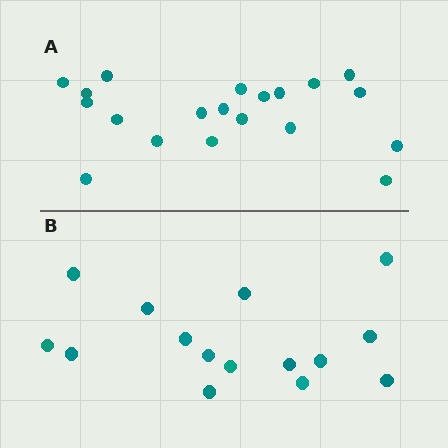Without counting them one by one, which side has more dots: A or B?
Region A (the top region) has more dots.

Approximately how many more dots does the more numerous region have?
Region A has about 5 more dots than region B.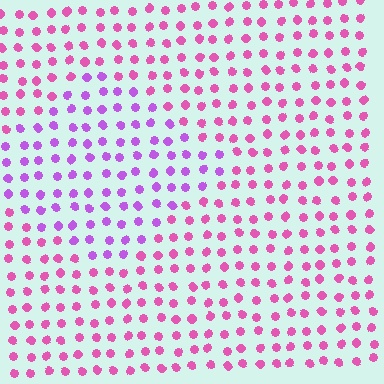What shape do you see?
I see a diamond.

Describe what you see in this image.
The image is filled with small pink elements in a uniform arrangement. A diamond-shaped region is visible where the elements are tinted to a slightly different hue, forming a subtle color boundary.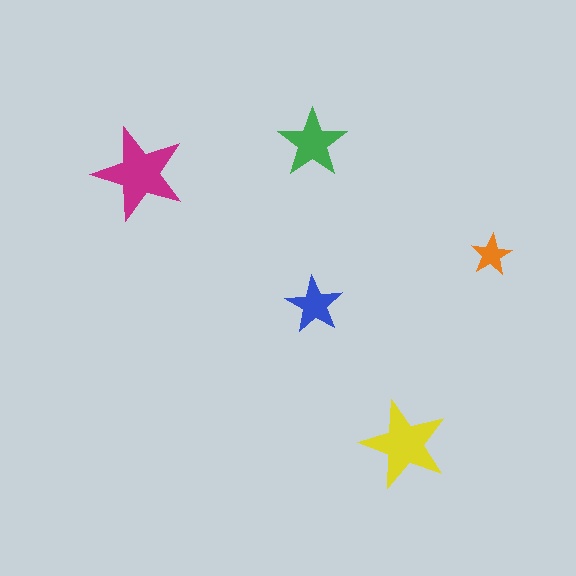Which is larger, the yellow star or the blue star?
The yellow one.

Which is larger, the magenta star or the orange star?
The magenta one.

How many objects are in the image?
There are 5 objects in the image.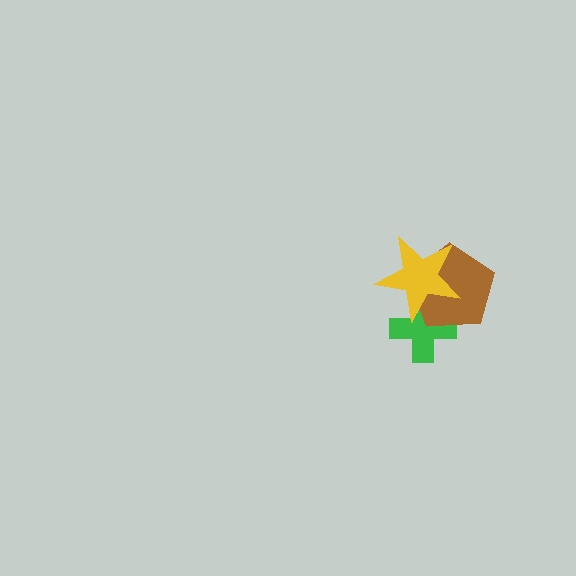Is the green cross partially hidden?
Yes, it is partially covered by another shape.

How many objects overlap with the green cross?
2 objects overlap with the green cross.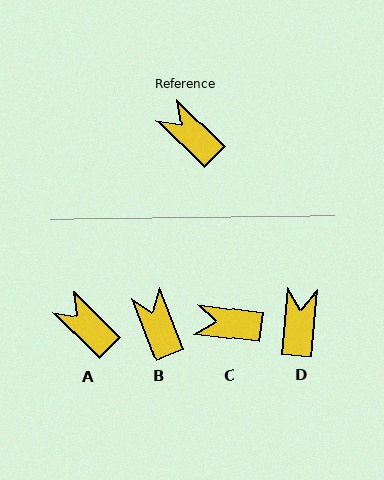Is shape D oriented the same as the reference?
No, it is off by about 51 degrees.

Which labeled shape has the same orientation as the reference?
A.